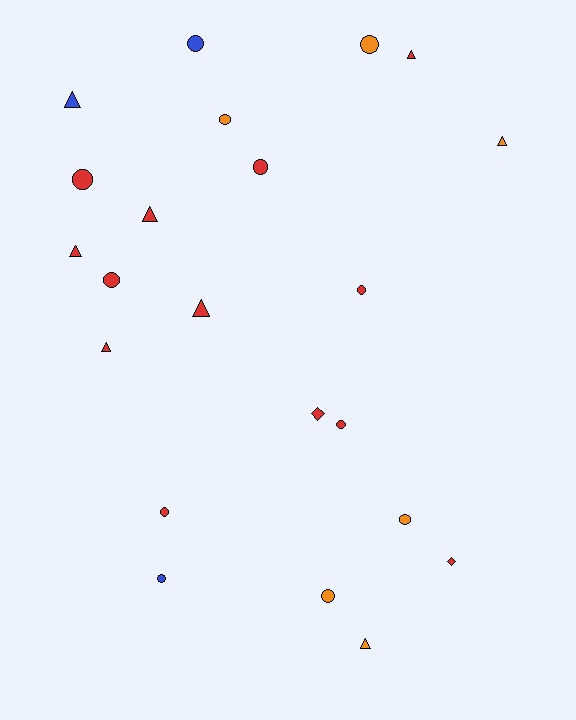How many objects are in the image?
There are 22 objects.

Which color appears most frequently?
Red, with 13 objects.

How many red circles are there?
There are 6 red circles.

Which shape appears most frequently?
Circle, with 12 objects.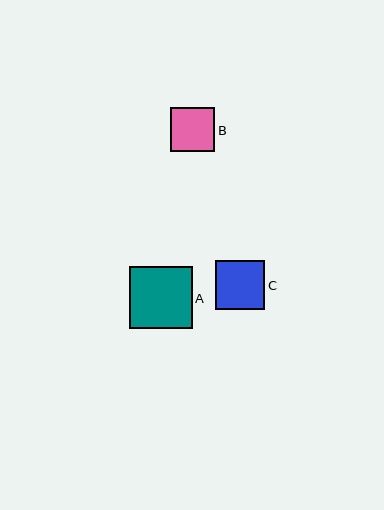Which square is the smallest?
Square B is the smallest with a size of approximately 44 pixels.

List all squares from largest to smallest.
From largest to smallest: A, C, B.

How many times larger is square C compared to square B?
Square C is approximately 1.1 times the size of square B.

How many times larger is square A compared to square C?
Square A is approximately 1.3 times the size of square C.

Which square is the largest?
Square A is the largest with a size of approximately 63 pixels.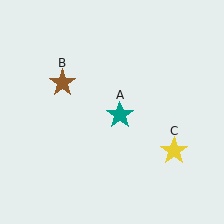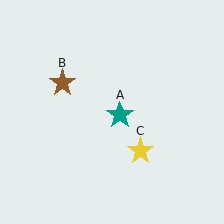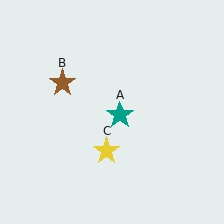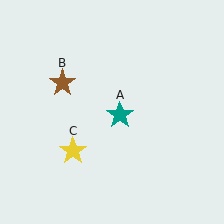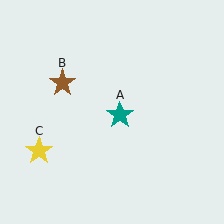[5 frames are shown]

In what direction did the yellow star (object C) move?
The yellow star (object C) moved left.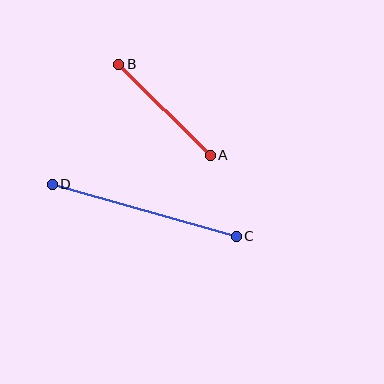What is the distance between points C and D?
The distance is approximately 191 pixels.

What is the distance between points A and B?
The distance is approximately 129 pixels.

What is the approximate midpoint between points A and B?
The midpoint is at approximately (164, 110) pixels.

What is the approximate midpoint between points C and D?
The midpoint is at approximately (144, 210) pixels.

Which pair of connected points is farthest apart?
Points C and D are farthest apart.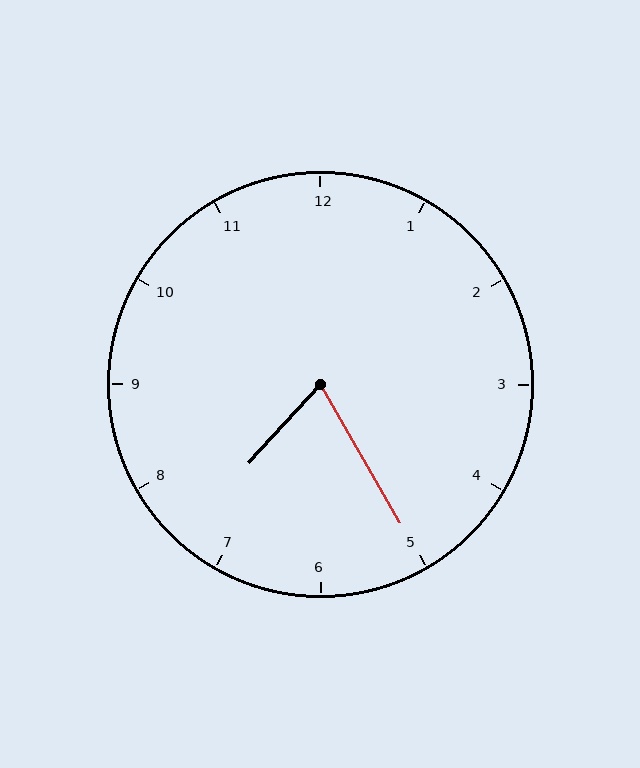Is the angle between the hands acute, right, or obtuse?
It is acute.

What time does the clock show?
7:25.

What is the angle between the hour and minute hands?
Approximately 72 degrees.